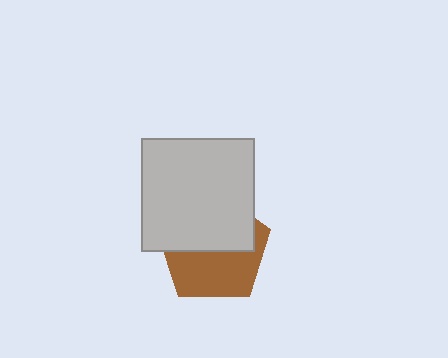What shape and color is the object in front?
The object in front is a light gray square.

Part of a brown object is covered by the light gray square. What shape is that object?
It is a pentagon.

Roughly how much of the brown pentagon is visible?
About half of it is visible (roughly 49%).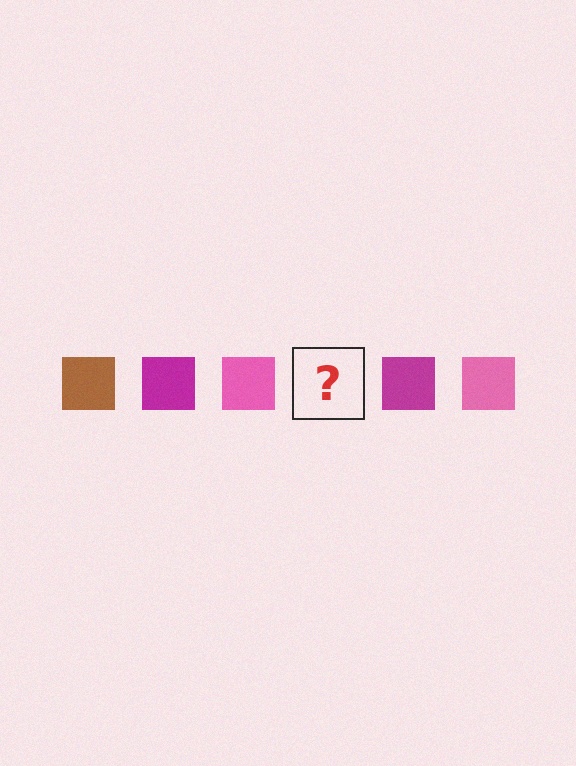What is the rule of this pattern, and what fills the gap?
The rule is that the pattern cycles through brown, magenta, pink squares. The gap should be filled with a brown square.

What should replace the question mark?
The question mark should be replaced with a brown square.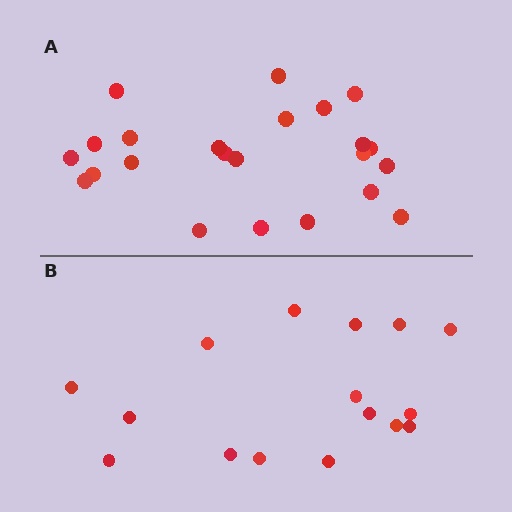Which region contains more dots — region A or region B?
Region A (the top region) has more dots.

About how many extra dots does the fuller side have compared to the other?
Region A has roughly 8 or so more dots than region B.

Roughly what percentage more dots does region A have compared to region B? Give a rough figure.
About 45% more.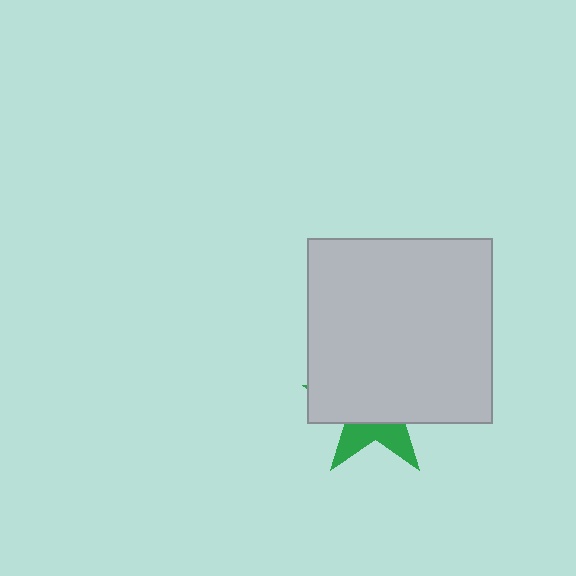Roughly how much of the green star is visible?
A small part of it is visible (roughly 32%).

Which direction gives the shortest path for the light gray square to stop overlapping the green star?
Moving up gives the shortest separation.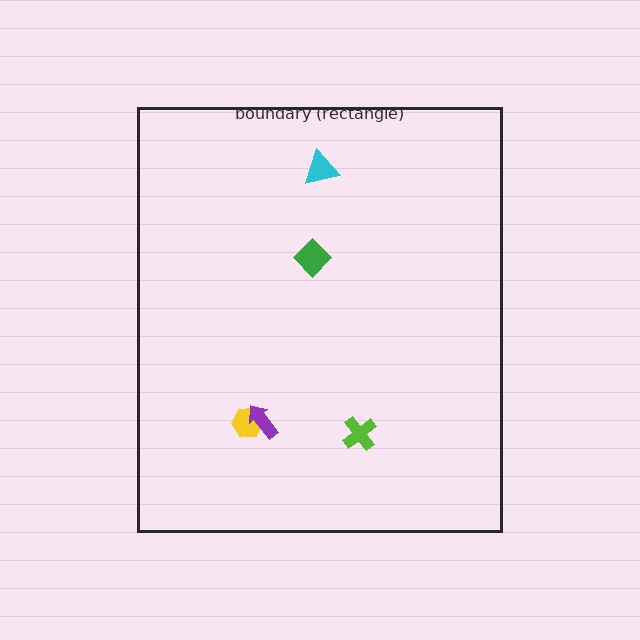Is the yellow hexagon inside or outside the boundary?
Inside.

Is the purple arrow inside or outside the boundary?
Inside.